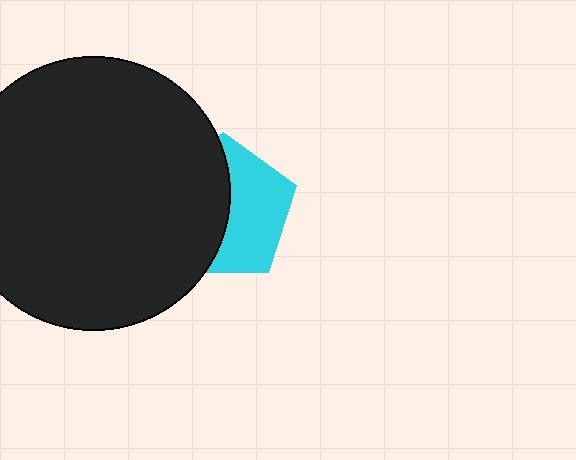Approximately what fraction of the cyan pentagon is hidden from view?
Roughly 51% of the cyan pentagon is hidden behind the black circle.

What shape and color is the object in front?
The object in front is a black circle.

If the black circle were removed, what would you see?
You would see the complete cyan pentagon.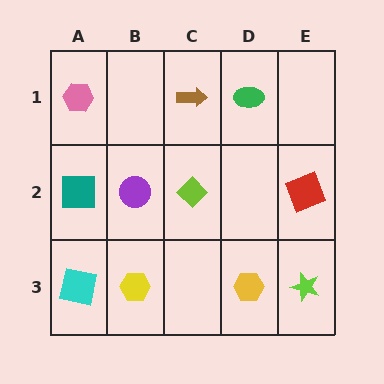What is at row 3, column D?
A yellow hexagon.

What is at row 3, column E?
A lime star.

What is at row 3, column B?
A yellow hexagon.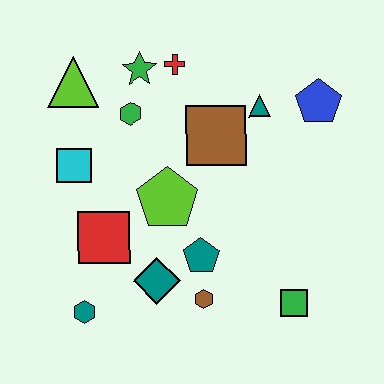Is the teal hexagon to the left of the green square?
Yes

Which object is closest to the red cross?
The green star is closest to the red cross.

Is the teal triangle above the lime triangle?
No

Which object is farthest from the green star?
The green square is farthest from the green star.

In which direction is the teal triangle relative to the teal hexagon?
The teal triangle is above the teal hexagon.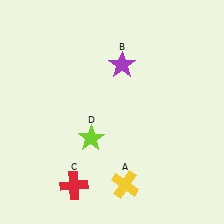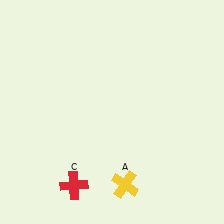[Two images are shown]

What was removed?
The purple star (B), the lime star (D) were removed in Image 2.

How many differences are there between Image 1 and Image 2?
There are 2 differences between the two images.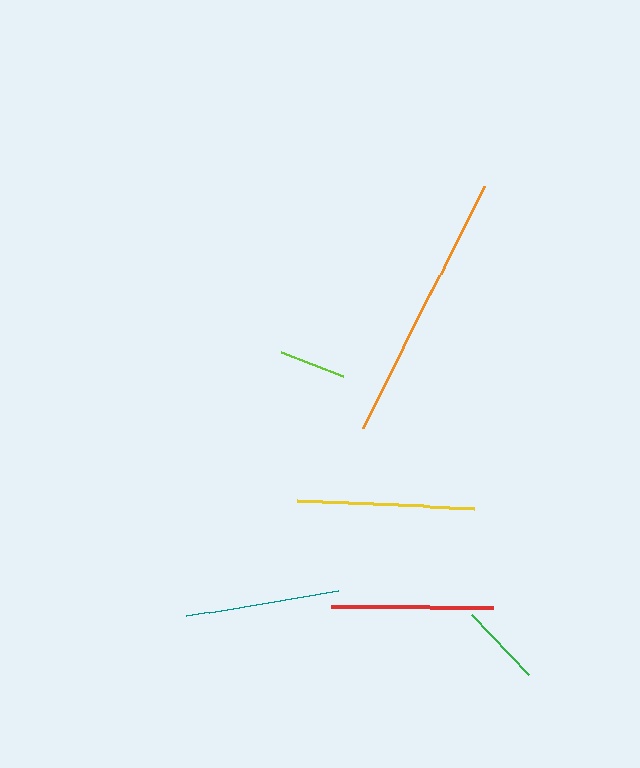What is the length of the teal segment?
The teal segment is approximately 154 pixels long.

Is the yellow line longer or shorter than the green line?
The yellow line is longer than the green line.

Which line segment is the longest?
The orange line is the longest at approximately 272 pixels.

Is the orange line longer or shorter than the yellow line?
The orange line is longer than the yellow line.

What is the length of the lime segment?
The lime segment is approximately 67 pixels long.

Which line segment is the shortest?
The lime line is the shortest at approximately 67 pixels.